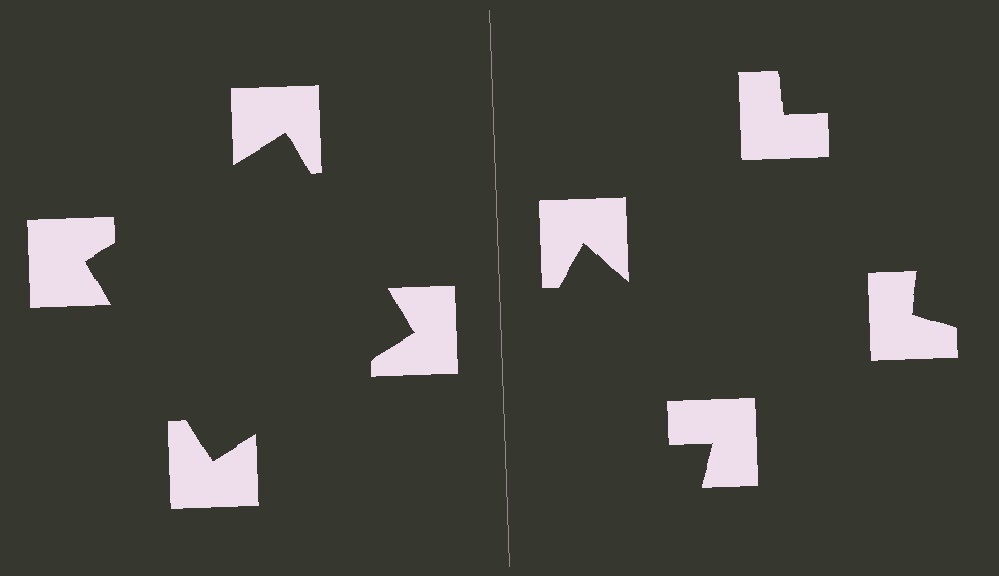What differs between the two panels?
The notched squares are positioned identically on both sides; only the wedge orientations differ. On the left they align to a square; on the right they are misaligned.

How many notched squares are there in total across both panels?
8 — 4 on each side.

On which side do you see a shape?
An illusory square appears on the left side. On the right side the wedge cuts are rotated, so no coherent shape forms.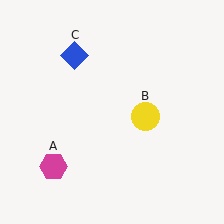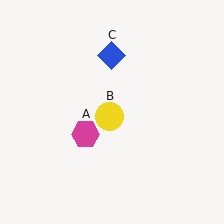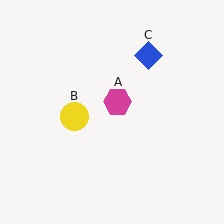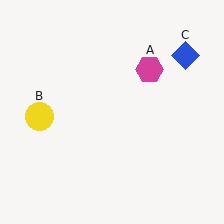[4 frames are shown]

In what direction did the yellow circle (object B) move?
The yellow circle (object B) moved left.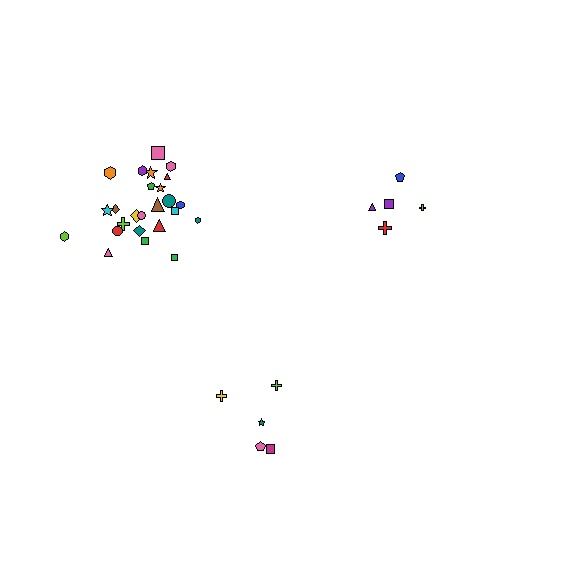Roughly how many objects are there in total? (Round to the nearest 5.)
Roughly 35 objects in total.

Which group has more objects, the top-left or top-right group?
The top-left group.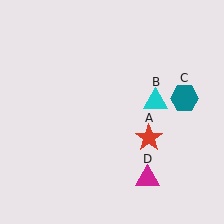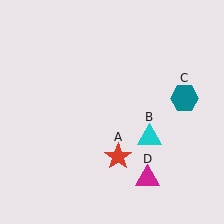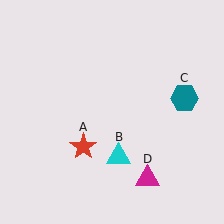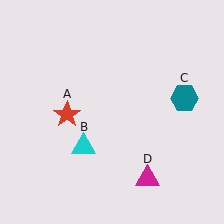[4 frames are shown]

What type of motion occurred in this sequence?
The red star (object A), cyan triangle (object B) rotated clockwise around the center of the scene.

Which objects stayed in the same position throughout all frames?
Teal hexagon (object C) and magenta triangle (object D) remained stationary.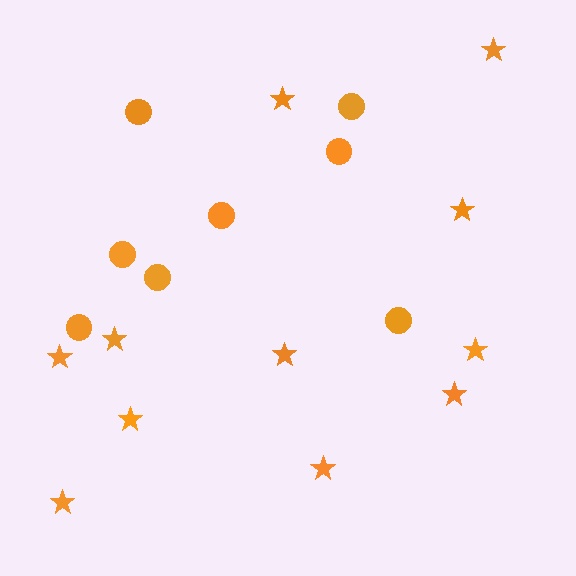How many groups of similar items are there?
There are 2 groups: one group of circles (8) and one group of stars (11).